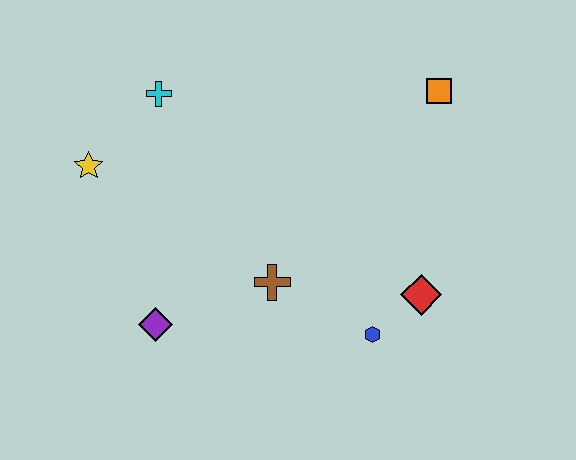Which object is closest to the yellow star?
The cyan cross is closest to the yellow star.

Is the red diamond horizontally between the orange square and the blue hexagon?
Yes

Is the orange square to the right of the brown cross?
Yes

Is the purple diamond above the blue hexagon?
Yes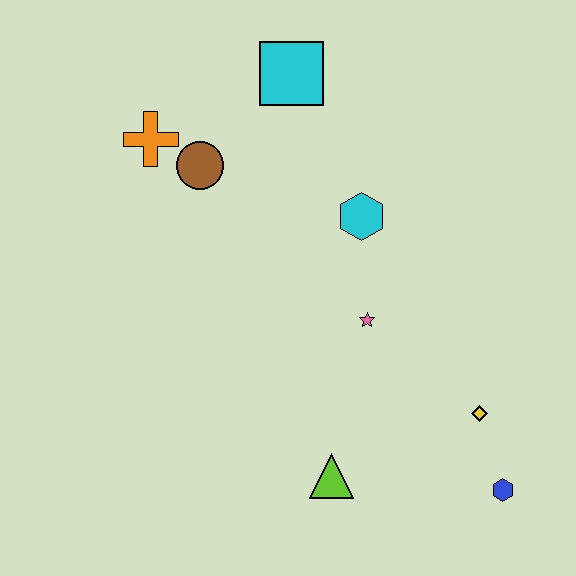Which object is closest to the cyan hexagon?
The pink star is closest to the cyan hexagon.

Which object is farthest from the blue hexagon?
The orange cross is farthest from the blue hexagon.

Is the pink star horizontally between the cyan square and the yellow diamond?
Yes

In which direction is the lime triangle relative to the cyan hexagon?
The lime triangle is below the cyan hexagon.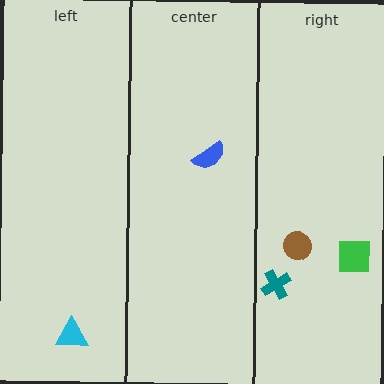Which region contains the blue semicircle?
The center region.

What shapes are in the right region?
The teal cross, the brown circle, the green square.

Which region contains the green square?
The right region.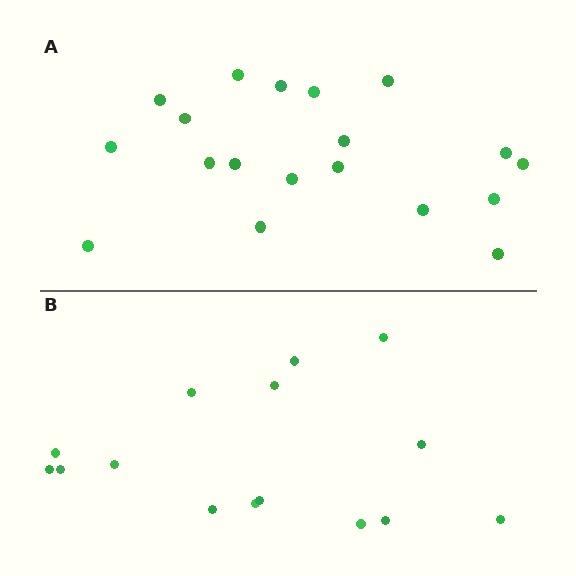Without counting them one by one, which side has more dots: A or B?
Region A (the top region) has more dots.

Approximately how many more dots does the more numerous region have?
Region A has about 4 more dots than region B.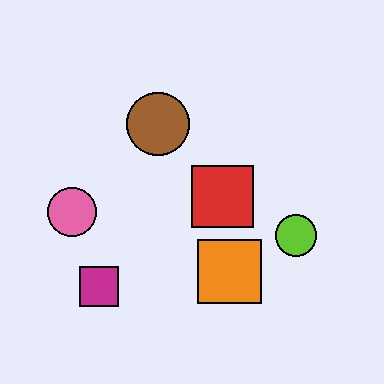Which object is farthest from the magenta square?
The lime circle is farthest from the magenta square.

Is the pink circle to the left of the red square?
Yes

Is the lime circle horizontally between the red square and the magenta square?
No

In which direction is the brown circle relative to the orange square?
The brown circle is above the orange square.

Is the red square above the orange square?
Yes